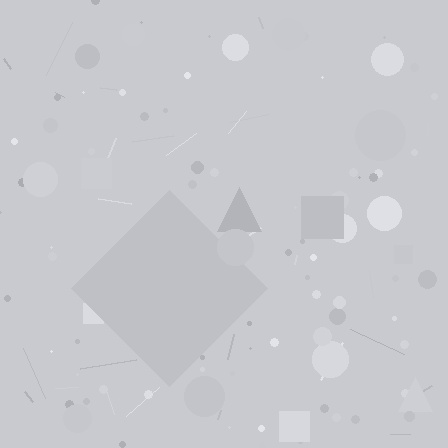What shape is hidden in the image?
A diamond is hidden in the image.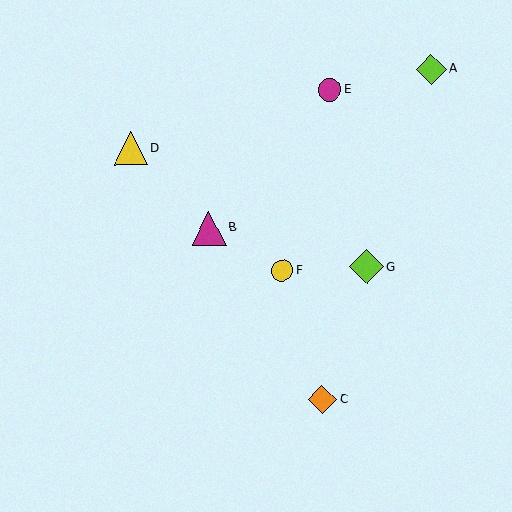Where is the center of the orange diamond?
The center of the orange diamond is at (322, 400).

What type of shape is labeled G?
Shape G is a lime diamond.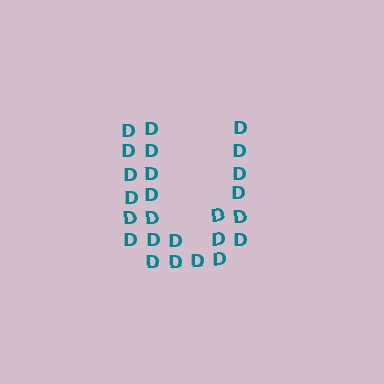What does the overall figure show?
The overall figure shows the letter U.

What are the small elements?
The small elements are letter D's.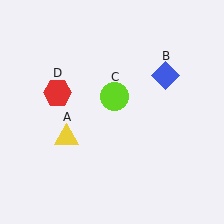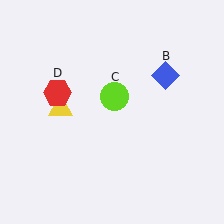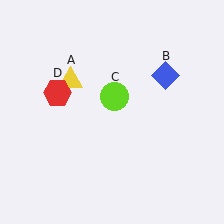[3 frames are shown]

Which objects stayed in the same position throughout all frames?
Blue diamond (object B) and lime circle (object C) and red hexagon (object D) remained stationary.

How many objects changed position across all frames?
1 object changed position: yellow triangle (object A).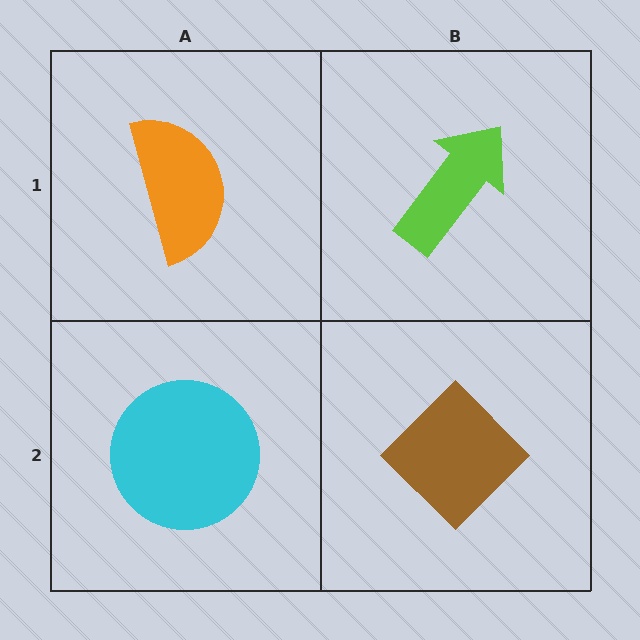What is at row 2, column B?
A brown diamond.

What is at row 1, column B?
A lime arrow.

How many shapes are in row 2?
2 shapes.